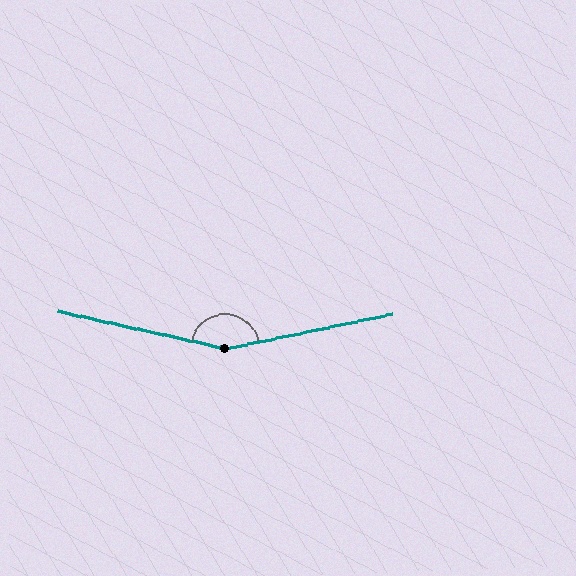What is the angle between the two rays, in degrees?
Approximately 156 degrees.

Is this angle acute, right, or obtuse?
It is obtuse.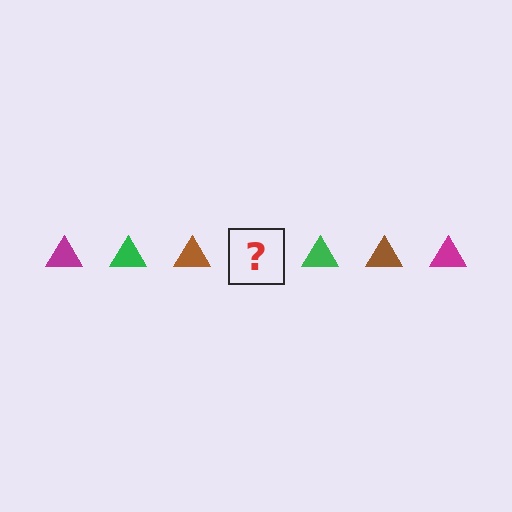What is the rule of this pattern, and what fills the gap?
The rule is that the pattern cycles through magenta, green, brown triangles. The gap should be filled with a magenta triangle.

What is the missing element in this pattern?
The missing element is a magenta triangle.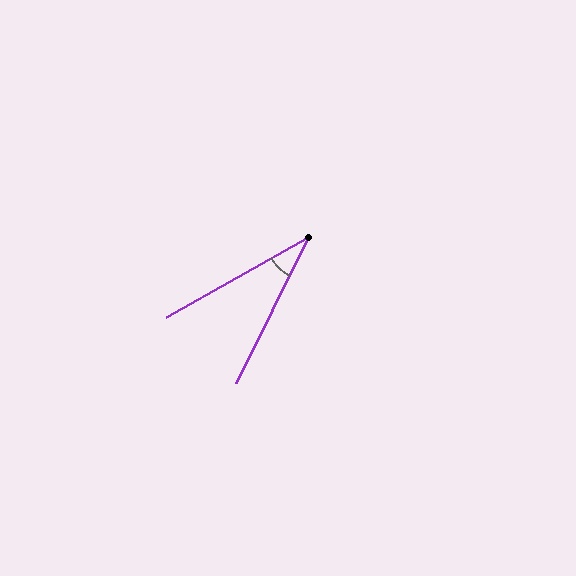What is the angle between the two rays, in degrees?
Approximately 35 degrees.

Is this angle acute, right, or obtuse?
It is acute.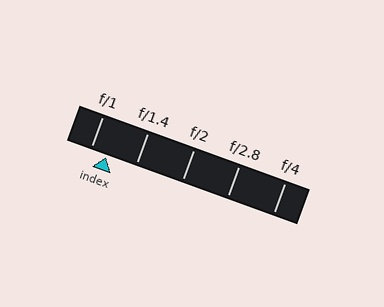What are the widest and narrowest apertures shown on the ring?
The widest aperture shown is f/1 and the narrowest is f/4.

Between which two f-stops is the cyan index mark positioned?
The index mark is between f/1 and f/1.4.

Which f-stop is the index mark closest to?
The index mark is closest to f/1.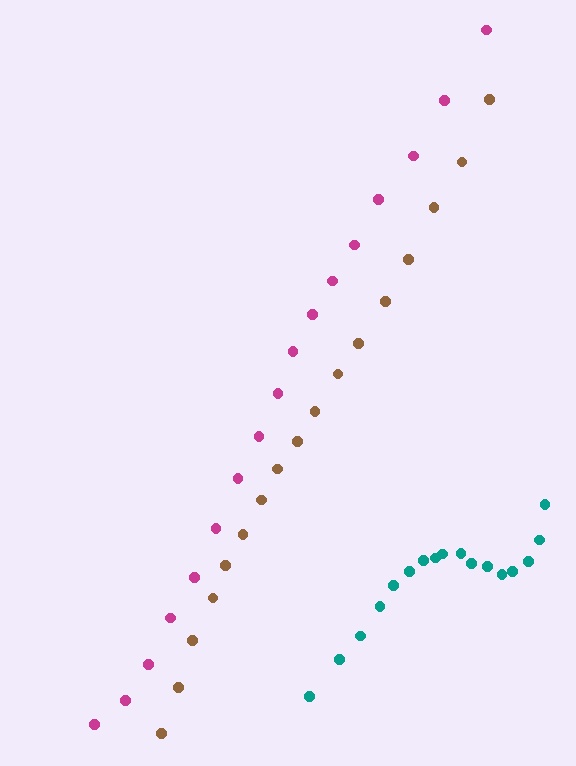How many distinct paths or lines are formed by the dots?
There are 3 distinct paths.